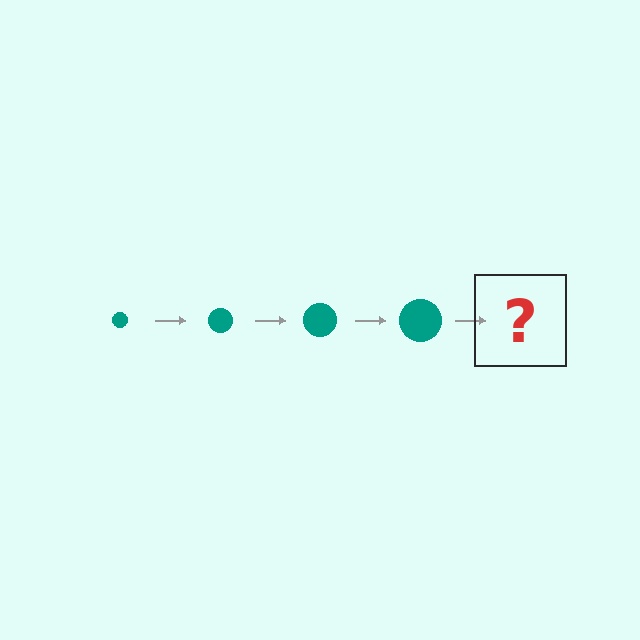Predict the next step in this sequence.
The next step is a teal circle, larger than the previous one.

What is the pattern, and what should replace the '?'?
The pattern is that the circle gets progressively larger each step. The '?' should be a teal circle, larger than the previous one.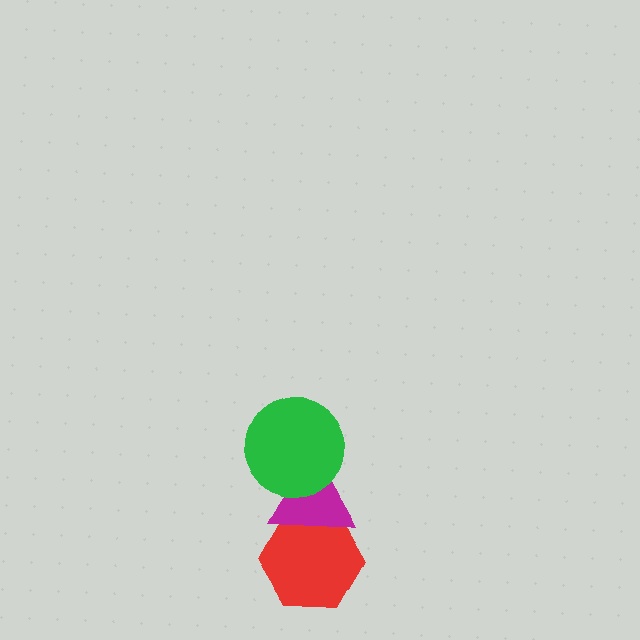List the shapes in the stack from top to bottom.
From top to bottom: the green circle, the magenta triangle, the red hexagon.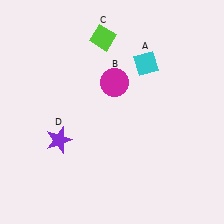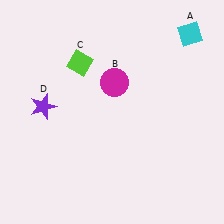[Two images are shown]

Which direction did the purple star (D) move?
The purple star (D) moved up.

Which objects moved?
The objects that moved are: the cyan diamond (A), the lime diamond (C), the purple star (D).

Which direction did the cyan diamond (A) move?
The cyan diamond (A) moved right.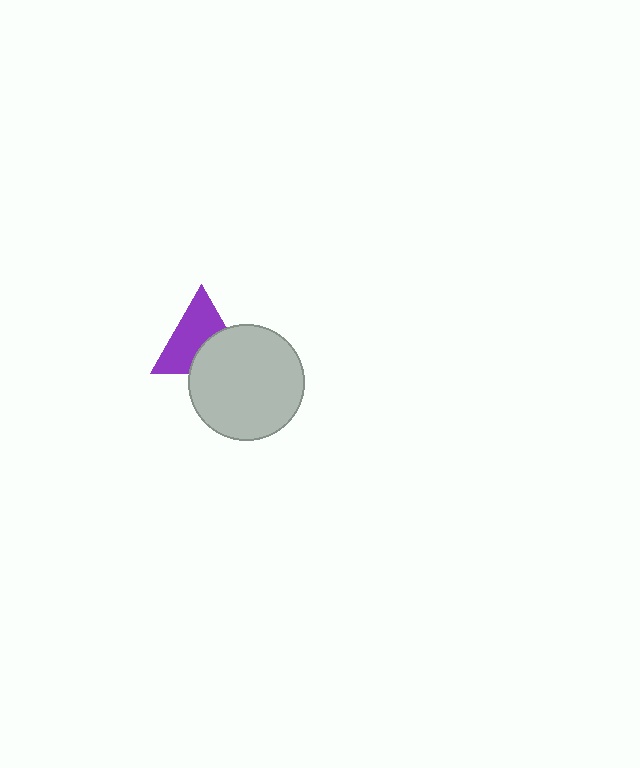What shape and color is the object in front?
The object in front is a light gray circle.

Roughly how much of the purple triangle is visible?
About half of it is visible (roughly 61%).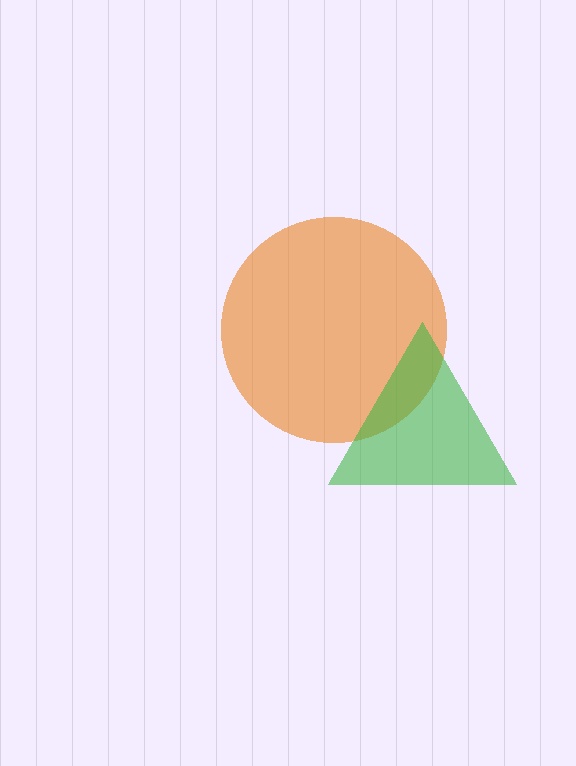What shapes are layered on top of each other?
The layered shapes are: an orange circle, a green triangle.